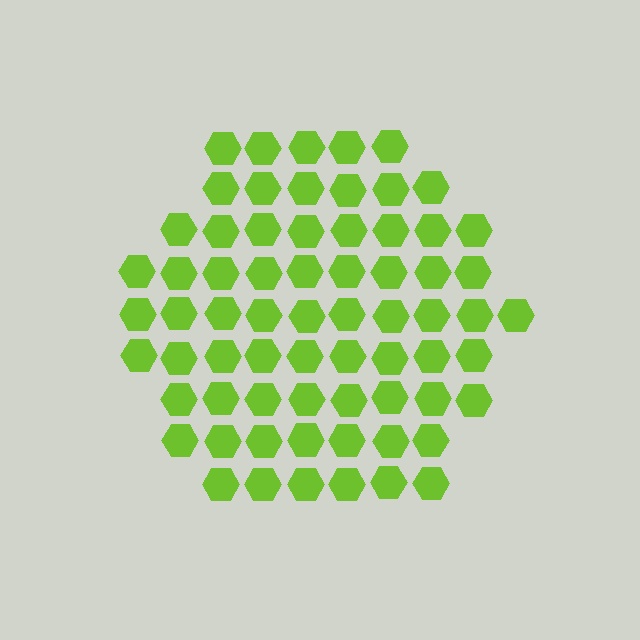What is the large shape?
The large shape is a hexagon.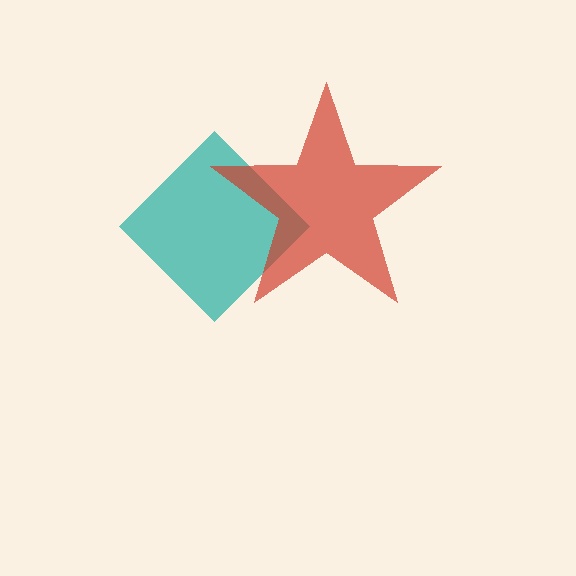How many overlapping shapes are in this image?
There are 2 overlapping shapes in the image.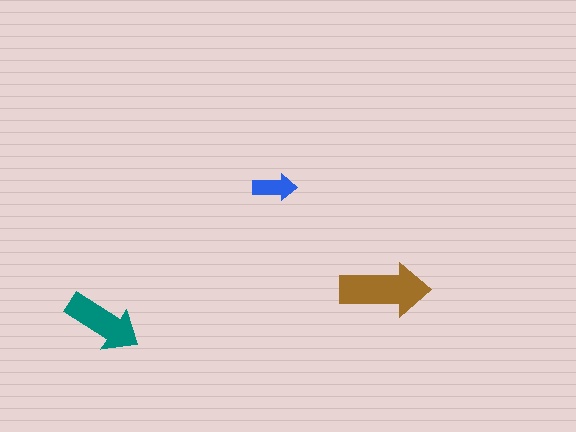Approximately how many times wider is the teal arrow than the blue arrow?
About 2 times wider.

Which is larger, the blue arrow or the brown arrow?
The brown one.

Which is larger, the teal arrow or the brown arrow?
The brown one.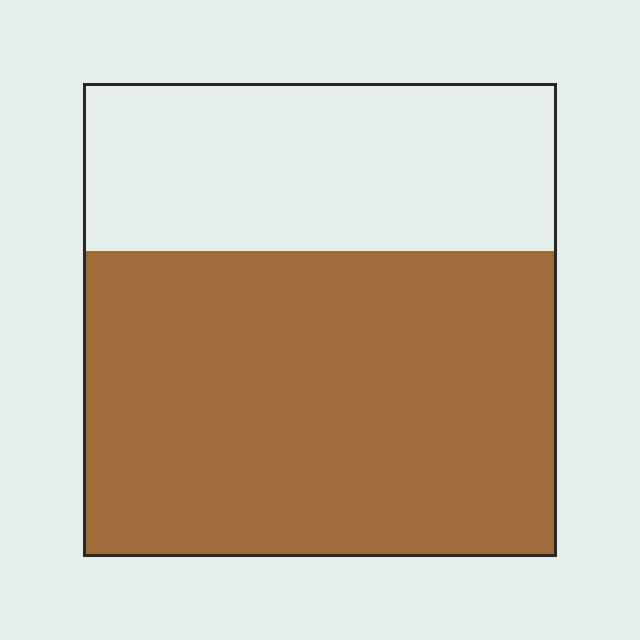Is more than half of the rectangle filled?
Yes.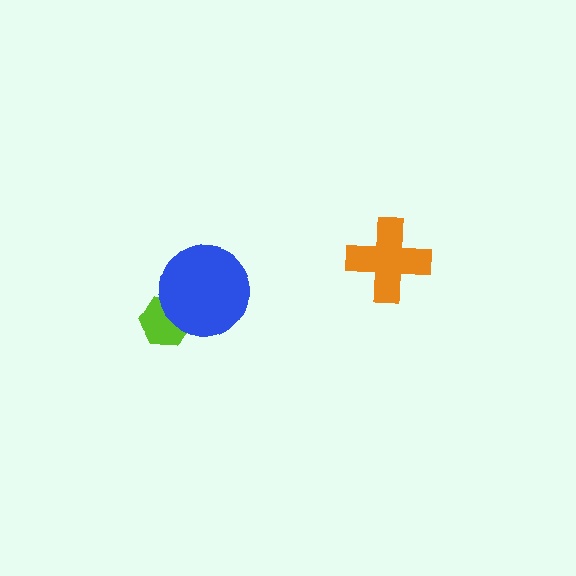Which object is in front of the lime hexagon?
The blue circle is in front of the lime hexagon.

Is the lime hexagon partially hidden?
Yes, it is partially covered by another shape.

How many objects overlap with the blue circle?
1 object overlaps with the blue circle.